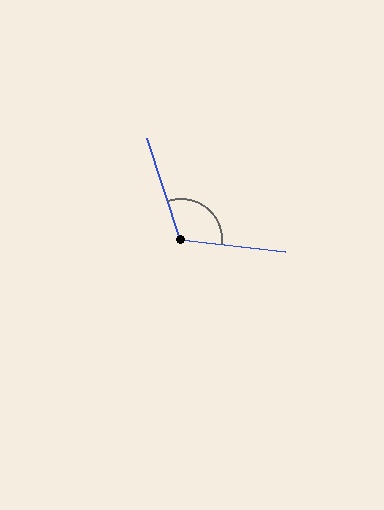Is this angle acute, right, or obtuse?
It is obtuse.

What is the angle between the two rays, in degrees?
Approximately 115 degrees.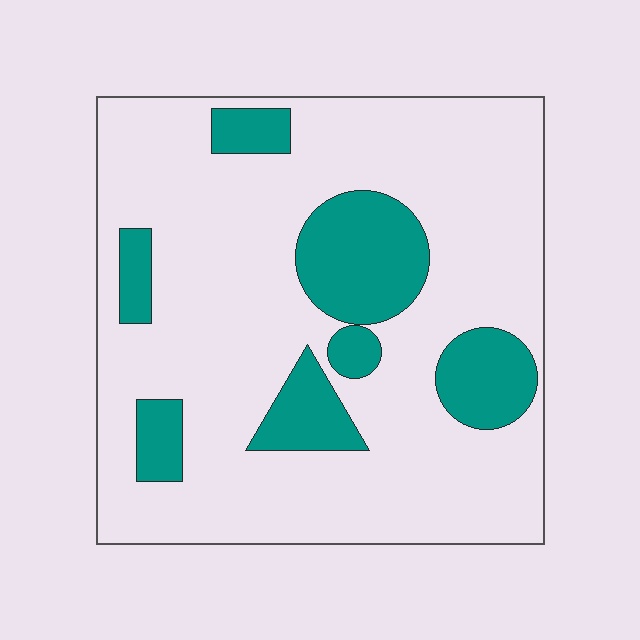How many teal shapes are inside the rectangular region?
7.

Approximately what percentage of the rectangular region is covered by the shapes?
Approximately 20%.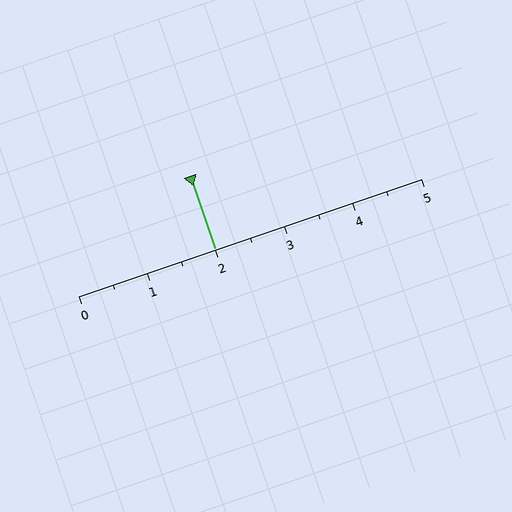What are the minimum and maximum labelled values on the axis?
The axis runs from 0 to 5.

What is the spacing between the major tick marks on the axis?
The major ticks are spaced 1 apart.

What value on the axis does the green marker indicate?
The marker indicates approximately 2.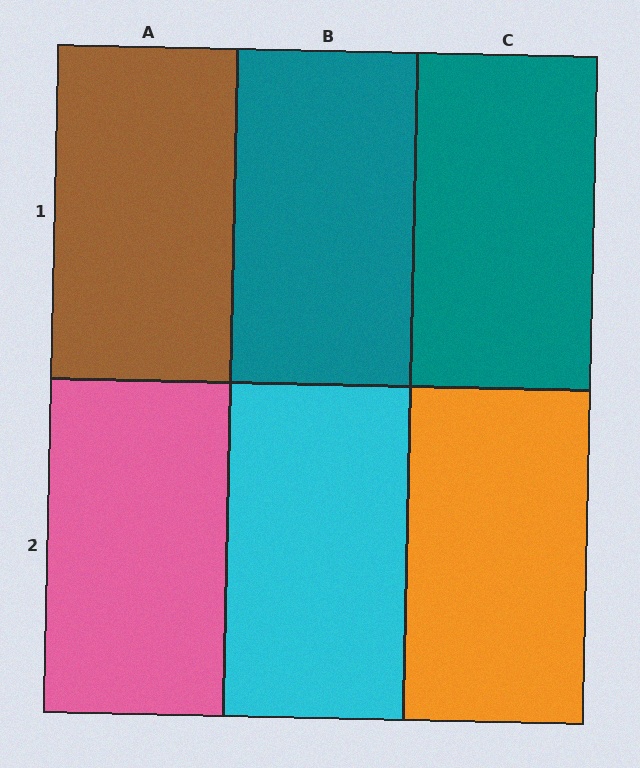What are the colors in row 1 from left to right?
Brown, teal, teal.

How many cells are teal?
2 cells are teal.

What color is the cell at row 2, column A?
Pink.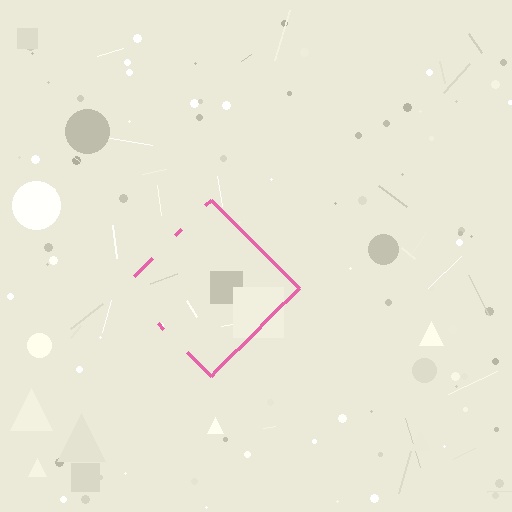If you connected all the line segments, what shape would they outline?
They would outline a diamond.